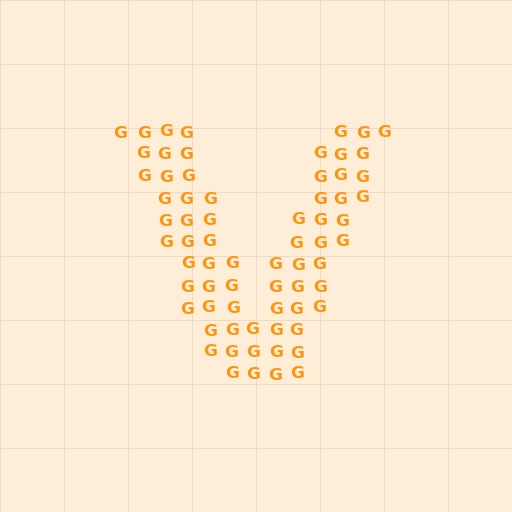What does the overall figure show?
The overall figure shows the letter V.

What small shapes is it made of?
It is made of small letter G's.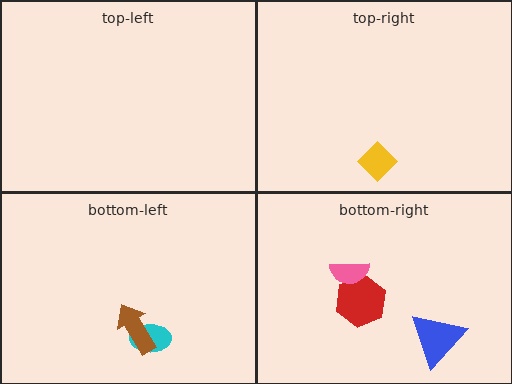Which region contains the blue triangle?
The bottom-right region.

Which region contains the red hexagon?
The bottom-right region.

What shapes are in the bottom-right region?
The red hexagon, the blue triangle, the pink semicircle.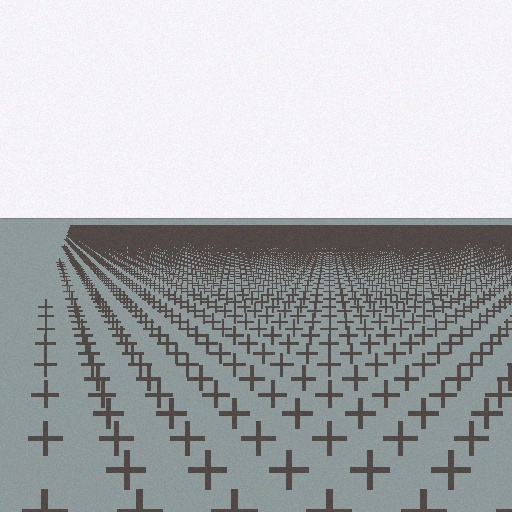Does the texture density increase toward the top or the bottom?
Density increases toward the top.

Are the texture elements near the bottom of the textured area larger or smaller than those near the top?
Larger. Near the bottom, elements are closer to the viewer and appear at a bigger on-screen size.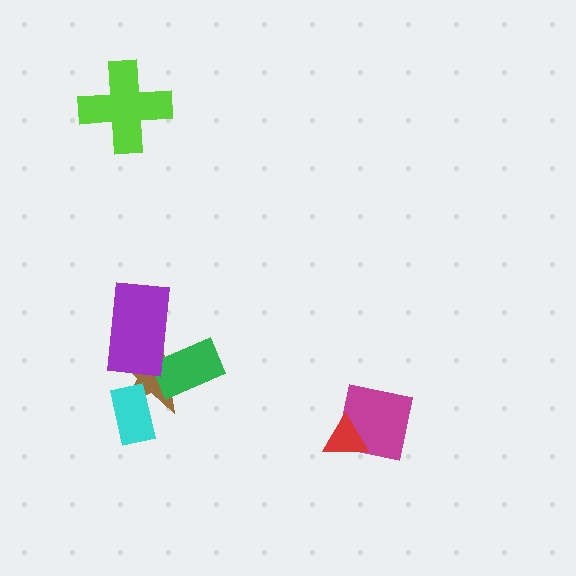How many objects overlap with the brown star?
3 objects overlap with the brown star.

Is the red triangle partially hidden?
No, no other shape covers it.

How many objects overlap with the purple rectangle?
2 objects overlap with the purple rectangle.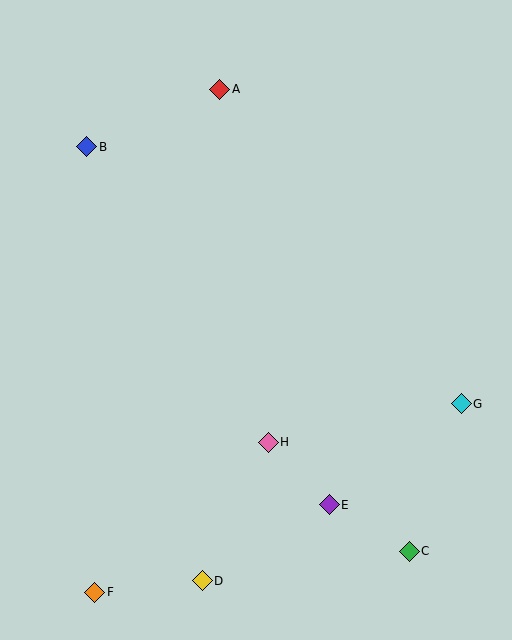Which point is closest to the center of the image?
Point H at (268, 443) is closest to the center.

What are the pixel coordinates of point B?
Point B is at (87, 147).